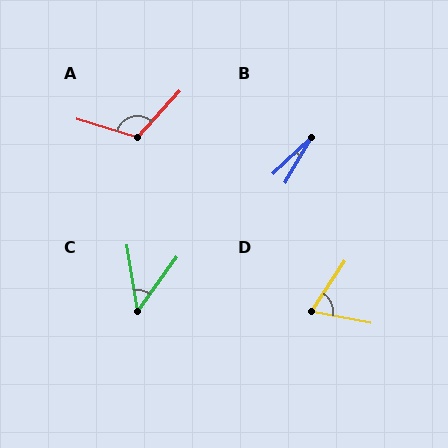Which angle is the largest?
A, at approximately 116 degrees.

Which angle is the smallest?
B, at approximately 16 degrees.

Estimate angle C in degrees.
Approximately 45 degrees.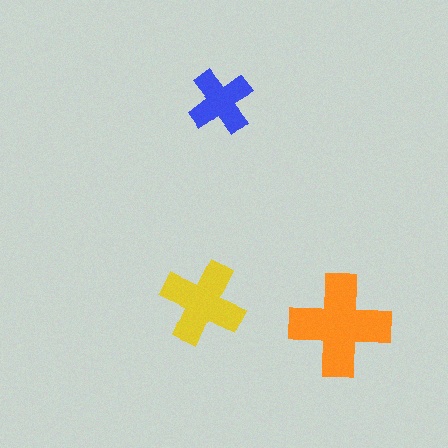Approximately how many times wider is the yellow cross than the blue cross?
About 1.5 times wider.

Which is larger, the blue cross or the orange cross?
The orange one.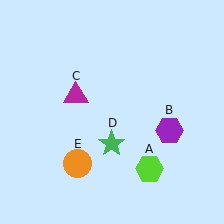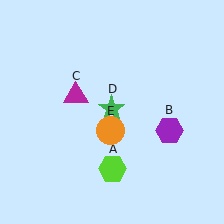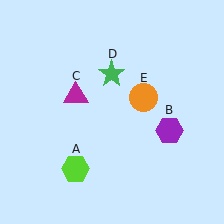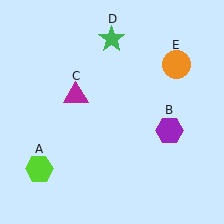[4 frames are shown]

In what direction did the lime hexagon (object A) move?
The lime hexagon (object A) moved left.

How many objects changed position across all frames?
3 objects changed position: lime hexagon (object A), green star (object D), orange circle (object E).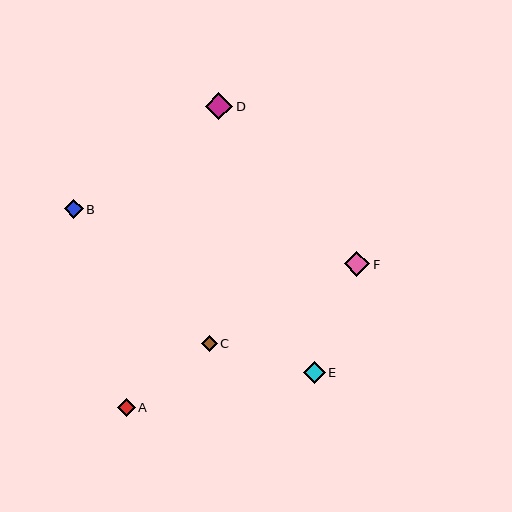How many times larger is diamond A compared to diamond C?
Diamond A is approximately 1.2 times the size of diamond C.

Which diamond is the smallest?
Diamond C is the smallest with a size of approximately 15 pixels.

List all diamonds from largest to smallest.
From largest to smallest: D, F, E, B, A, C.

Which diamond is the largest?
Diamond D is the largest with a size of approximately 27 pixels.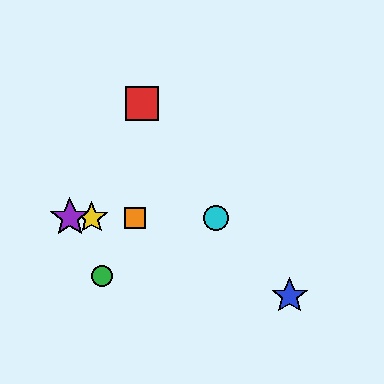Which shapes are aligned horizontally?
The yellow star, the purple star, the orange square, the cyan circle are aligned horizontally.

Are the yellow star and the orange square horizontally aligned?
Yes, both are at y≈218.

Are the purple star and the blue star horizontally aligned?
No, the purple star is at y≈218 and the blue star is at y≈296.